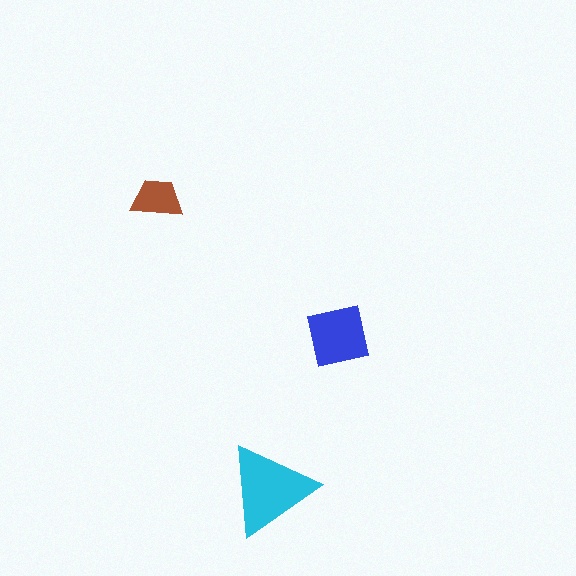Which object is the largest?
The cyan triangle.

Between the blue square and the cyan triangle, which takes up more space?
The cyan triangle.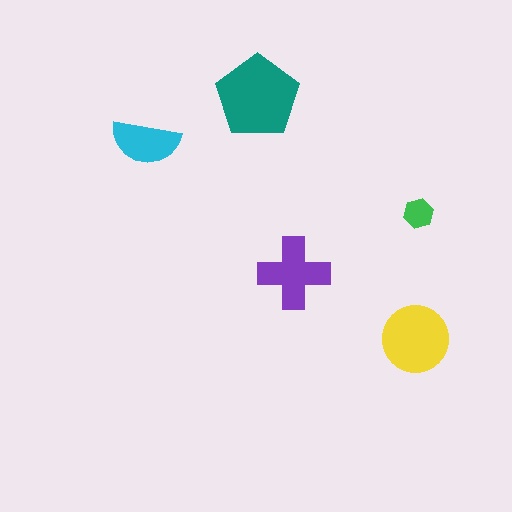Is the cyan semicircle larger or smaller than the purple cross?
Smaller.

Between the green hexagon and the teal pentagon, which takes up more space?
The teal pentagon.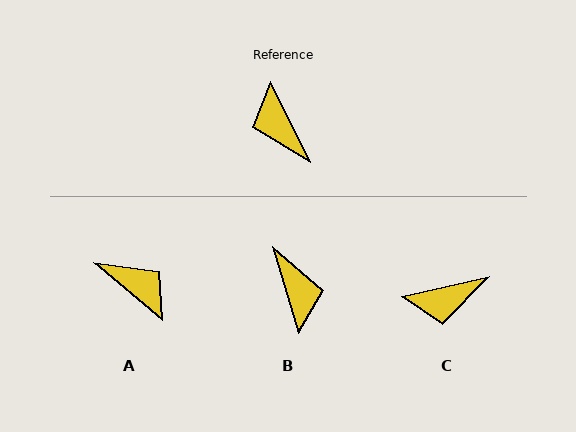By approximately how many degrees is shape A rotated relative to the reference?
Approximately 156 degrees clockwise.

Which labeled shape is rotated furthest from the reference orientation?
B, about 170 degrees away.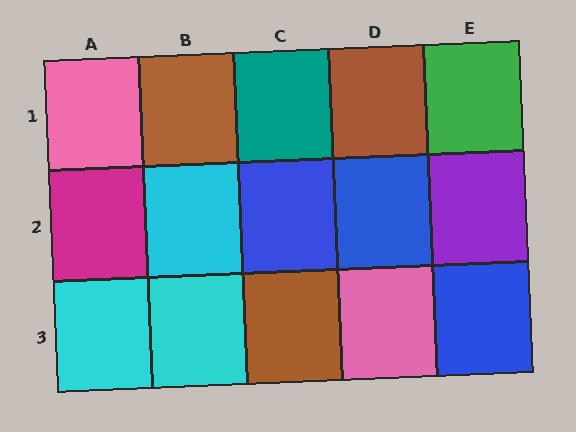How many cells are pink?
2 cells are pink.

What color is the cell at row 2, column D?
Blue.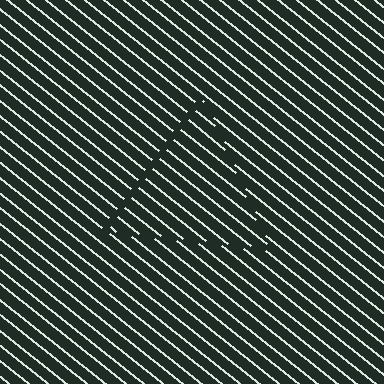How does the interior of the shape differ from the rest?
The interior of the shape contains the same grating, shifted by half a period — the contour is defined by the phase discontinuity where line-ends from the inner and outer gratings abut.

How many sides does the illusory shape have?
3 sides — the line-ends trace a triangle.